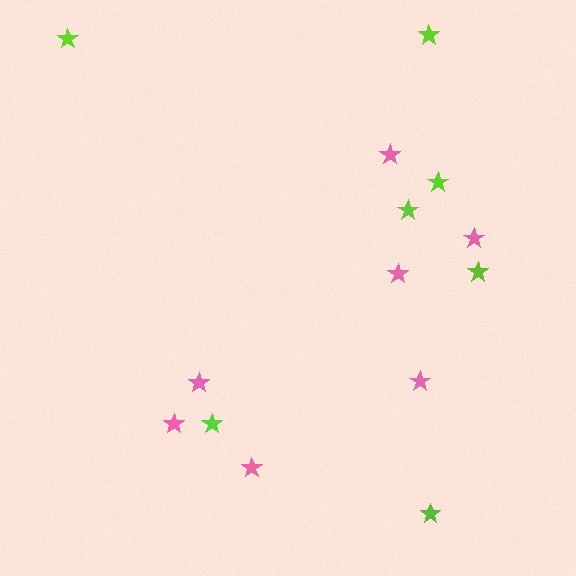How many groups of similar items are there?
There are 2 groups: one group of lime stars (7) and one group of pink stars (7).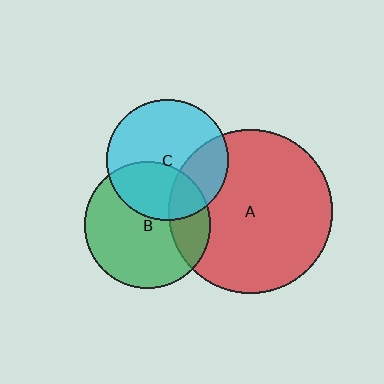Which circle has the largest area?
Circle A (red).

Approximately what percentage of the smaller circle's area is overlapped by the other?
Approximately 35%.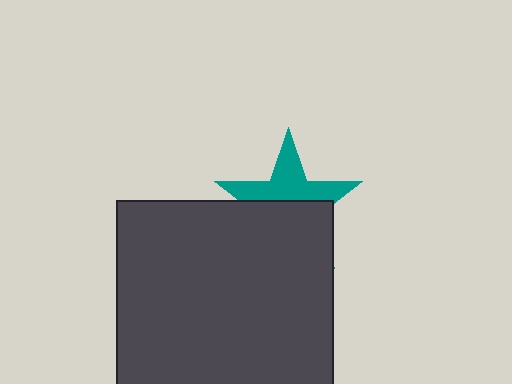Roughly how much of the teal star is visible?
About half of it is visible (roughly 46%).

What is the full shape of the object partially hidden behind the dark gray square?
The partially hidden object is a teal star.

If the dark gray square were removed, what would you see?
You would see the complete teal star.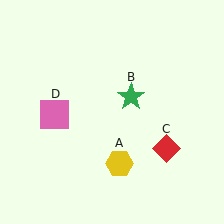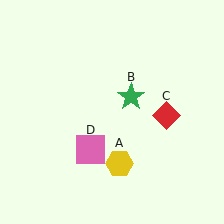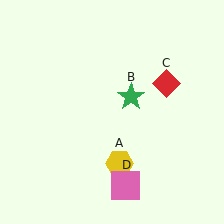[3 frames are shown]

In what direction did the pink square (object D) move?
The pink square (object D) moved down and to the right.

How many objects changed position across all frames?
2 objects changed position: red diamond (object C), pink square (object D).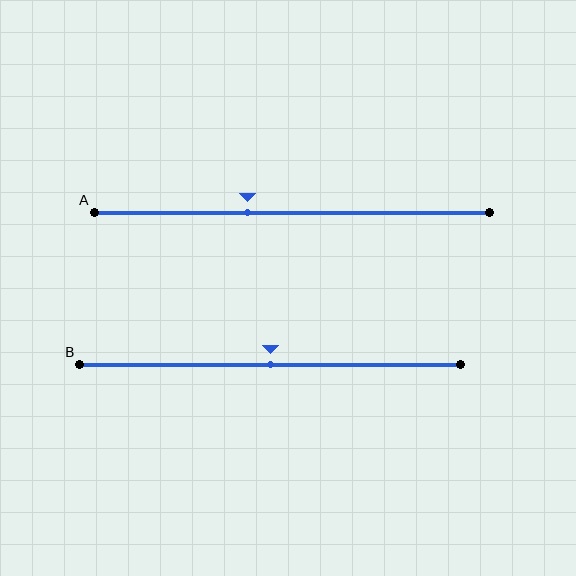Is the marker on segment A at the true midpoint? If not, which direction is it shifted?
No, the marker on segment A is shifted to the left by about 11% of the segment length.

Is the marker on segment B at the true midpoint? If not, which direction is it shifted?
Yes, the marker on segment B is at the true midpoint.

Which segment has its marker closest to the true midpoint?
Segment B has its marker closest to the true midpoint.